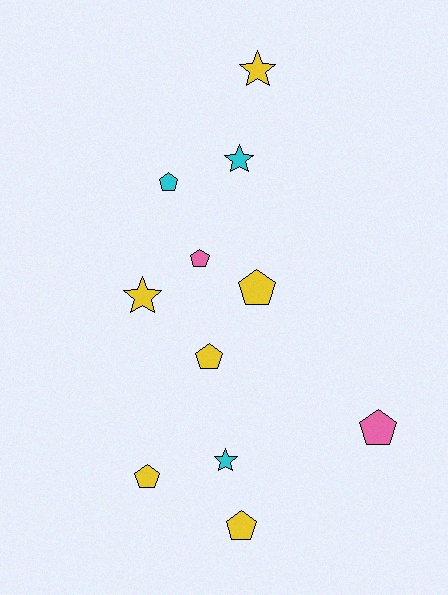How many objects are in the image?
There are 11 objects.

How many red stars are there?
There are no red stars.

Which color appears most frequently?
Yellow, with 6 objects.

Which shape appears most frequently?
Pentagon, with 7 objects.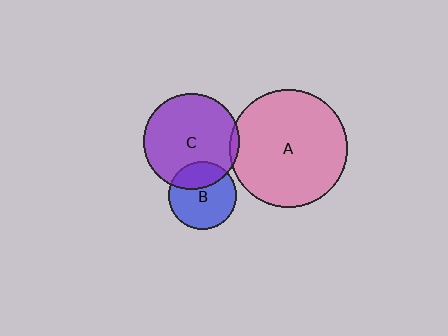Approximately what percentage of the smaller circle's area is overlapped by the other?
Approximately 30%.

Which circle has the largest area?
Circle A (pink).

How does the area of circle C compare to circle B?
Approximately 2.0 times.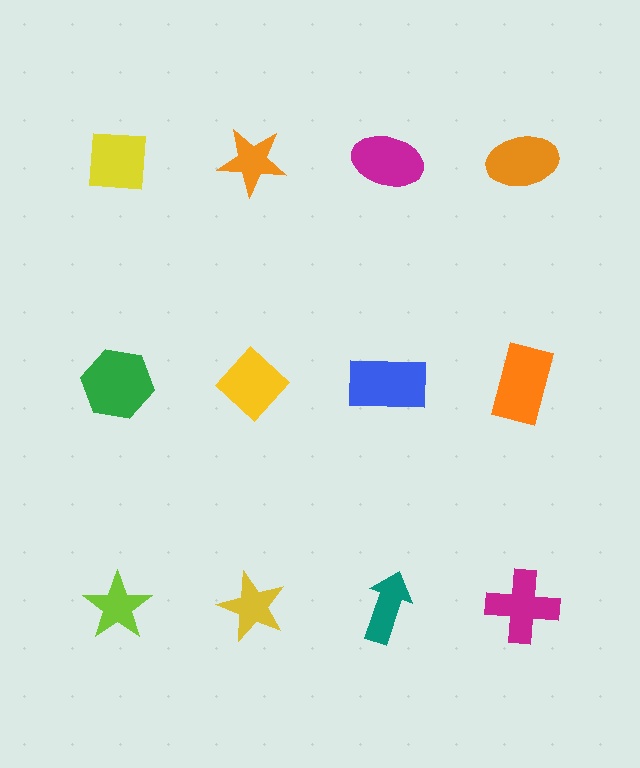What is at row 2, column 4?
An orange rectangle.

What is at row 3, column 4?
A magenta cross.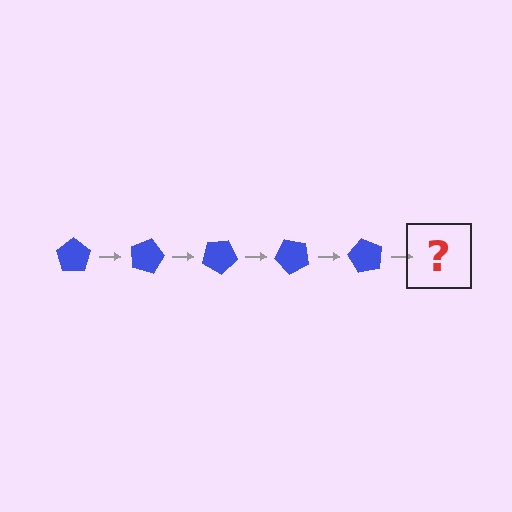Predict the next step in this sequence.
The next step is a blue pentagon rotated 75 degrees.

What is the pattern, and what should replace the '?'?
The pattern is that the pentagon rotates 15 degrees each step. The '?' should be a blue pentagon rotated 75 degrees.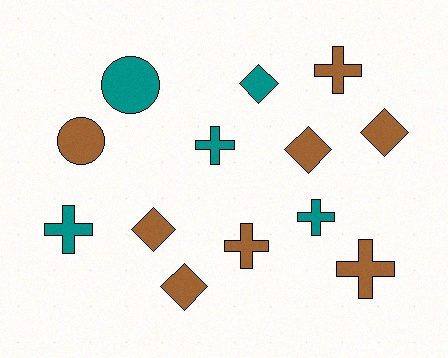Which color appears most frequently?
Brown, with 8 objects.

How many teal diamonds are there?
There is 1 teal diamond.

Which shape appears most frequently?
Cross, with 6 objects.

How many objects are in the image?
There are 13 objects.